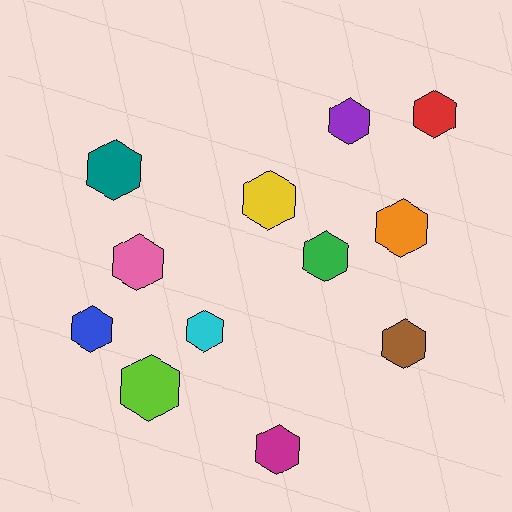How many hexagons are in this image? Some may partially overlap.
There are 12 hexagons.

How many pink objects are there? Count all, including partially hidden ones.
There is 1 pink object.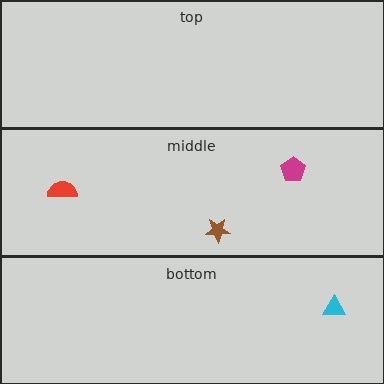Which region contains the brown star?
The middle region.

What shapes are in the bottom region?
The cyan triangle.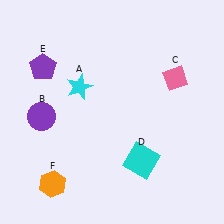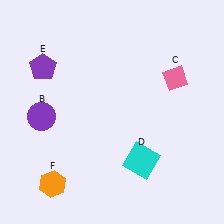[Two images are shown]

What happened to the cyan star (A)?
The cyan star (A) was removed in Image 2. It was in the top-left area of Image 1.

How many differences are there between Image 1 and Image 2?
There is 1 difference between the two images.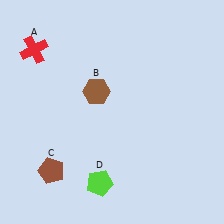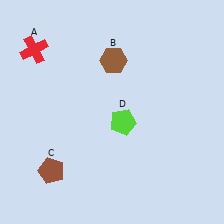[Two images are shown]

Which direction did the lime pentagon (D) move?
The lime pentagon (D) moved up.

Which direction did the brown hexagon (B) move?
The brown hexagon (B) moved up.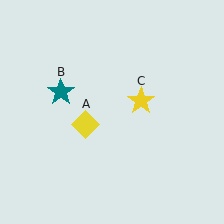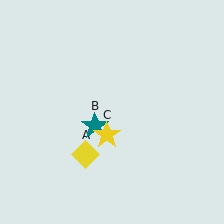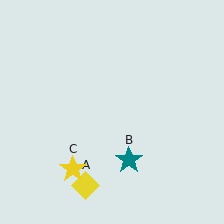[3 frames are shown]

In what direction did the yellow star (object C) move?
The yellow star (object C) moved down and to the left.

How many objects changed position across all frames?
3 objects changed position: yellow diamond (object A), teal star (object B), yellow star (object C).